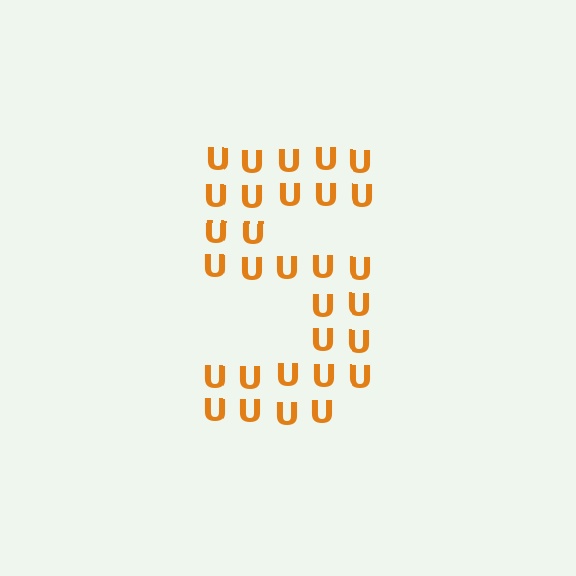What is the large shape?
The large shape is the digit 5.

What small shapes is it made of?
It is made of small letter U's.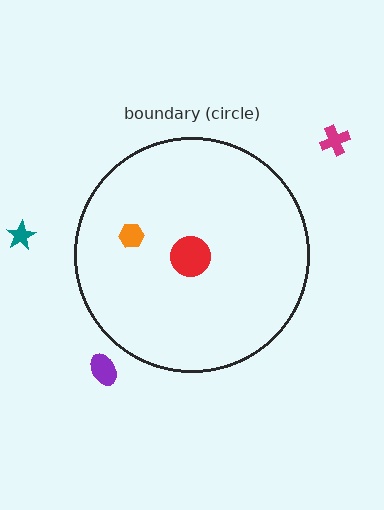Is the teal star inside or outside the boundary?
Outside.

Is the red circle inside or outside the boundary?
Inside.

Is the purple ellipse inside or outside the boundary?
Outside.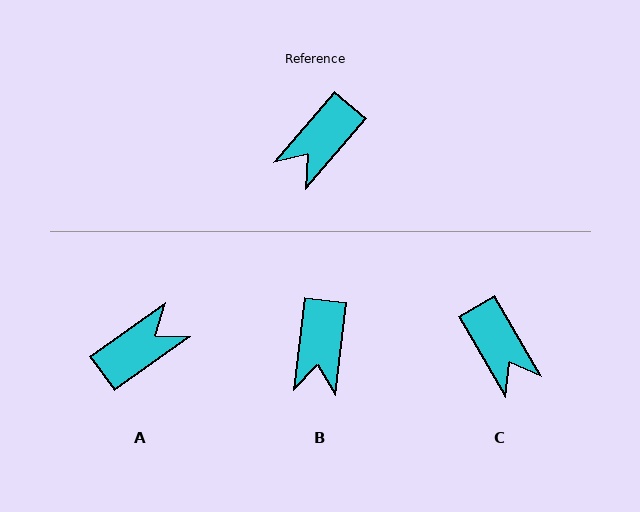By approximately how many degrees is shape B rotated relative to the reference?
Approximately 34 degrees counter-clockwise.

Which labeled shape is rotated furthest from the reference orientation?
A, about 166 degrees away.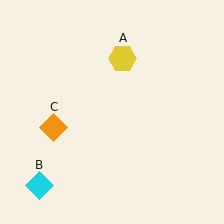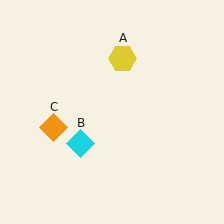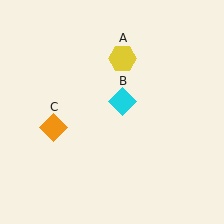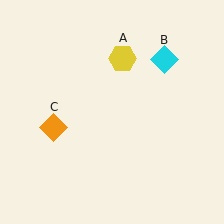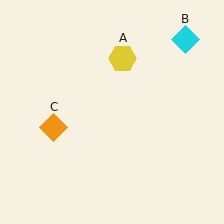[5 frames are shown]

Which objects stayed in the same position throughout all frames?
Yellow hexagon (object A) and orange diamond (object C) remained stationary.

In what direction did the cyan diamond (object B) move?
The cyan diamond (object B) moved up and to the right.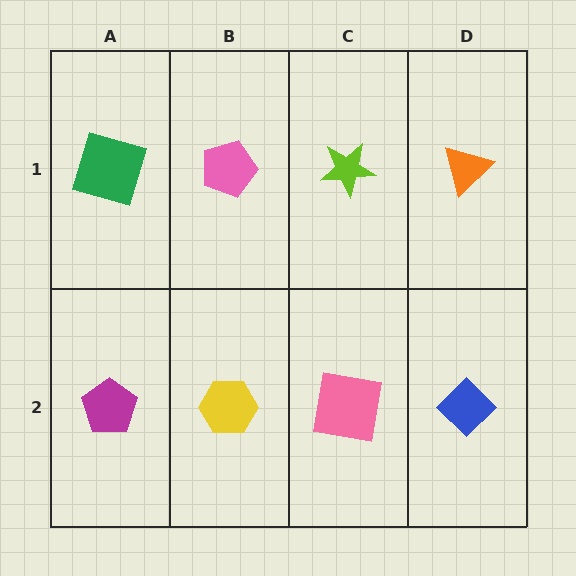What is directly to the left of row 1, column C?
A pink pentagon.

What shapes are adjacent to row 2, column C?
A lime star (row 1, column C), a yellow hexagon (row 2, column B), a blue diamond (row 2, column D).